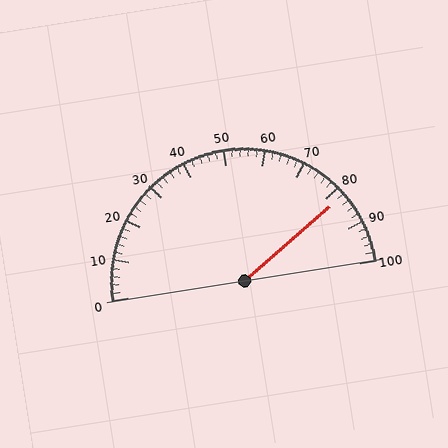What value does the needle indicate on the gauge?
The needle indicates approximately 82.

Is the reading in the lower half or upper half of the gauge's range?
The reading is in the upper half of the range (0 to 100).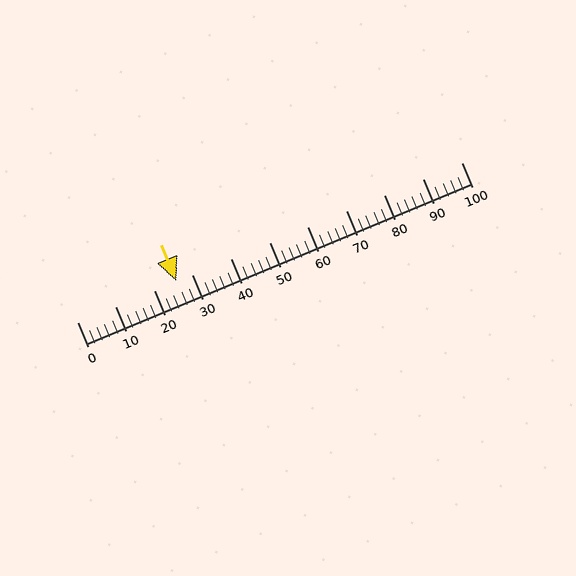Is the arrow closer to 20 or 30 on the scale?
The arrow is closer to 30.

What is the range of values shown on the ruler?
The ruler shows values from 0 to 100.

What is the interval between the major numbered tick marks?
The major tick marks are spaced 10 units apart.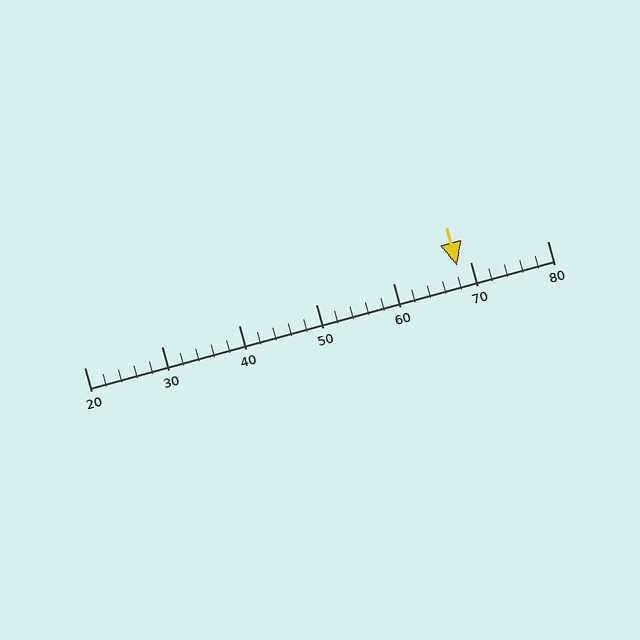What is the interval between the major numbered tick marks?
The major tick marks are spaced 10 units apart.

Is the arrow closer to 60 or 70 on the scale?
The arrow is closer to 70.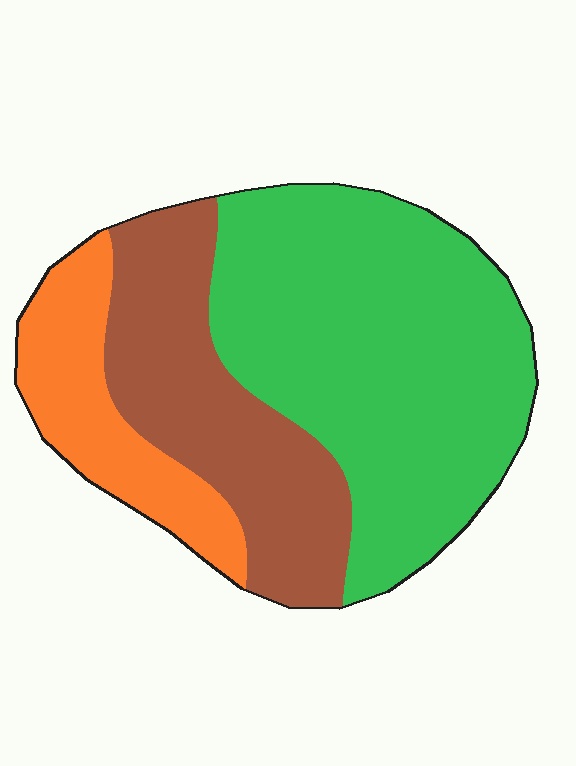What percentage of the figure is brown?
Brown takes up between a quarter and a half of the figure.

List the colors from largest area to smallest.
From largest to smallest: green, brown, orange.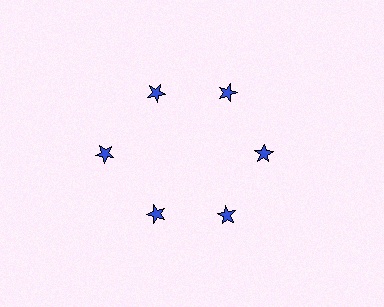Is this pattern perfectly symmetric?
No. The 6 blue stars are arranged in a ring, but one element near the 9 o'clock position is pushed outward from the center, breaking the 6-fold rotational symmetry.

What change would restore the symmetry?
The symmetry would be restored by moving it inward, back onto the ring so that all 6 stars sit at equal angles and equal distance from the center.